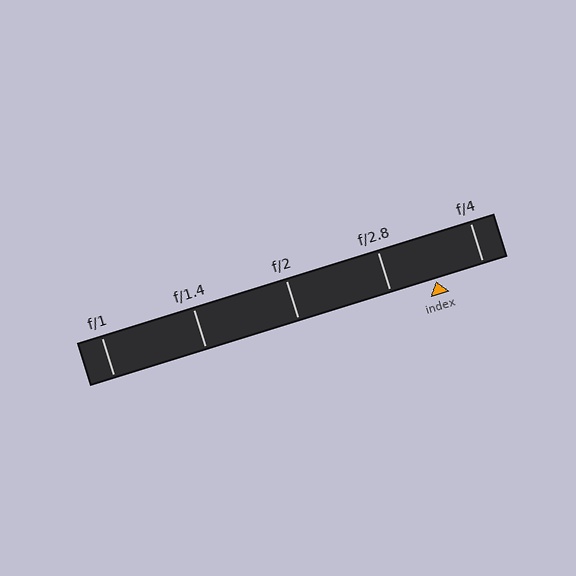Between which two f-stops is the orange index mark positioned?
The index mark is between f/2.8 and f/4.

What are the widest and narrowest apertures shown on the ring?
The widest aperture shown is f/1 and the narrowest is f/4.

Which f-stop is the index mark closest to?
The index mark is closest to f/2.8.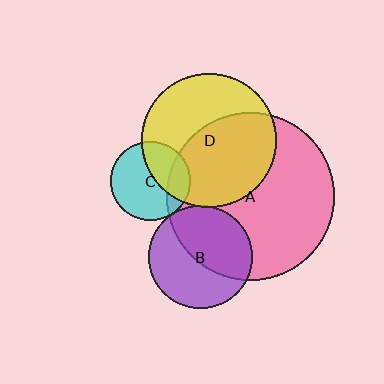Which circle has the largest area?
Circle A (pink).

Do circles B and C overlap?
Yes.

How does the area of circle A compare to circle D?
Approximately 1.6 times.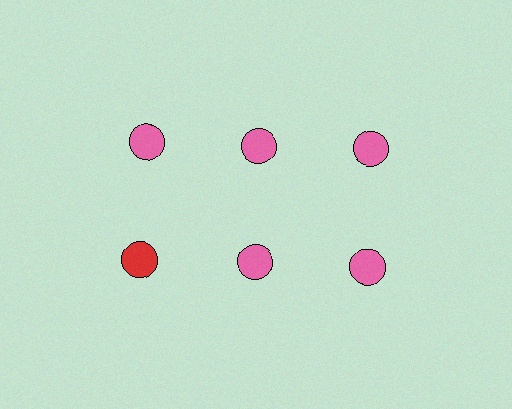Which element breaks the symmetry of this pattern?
The red circle in the second row, leftmost column breaks the symmetry. All other shapes are pink circles.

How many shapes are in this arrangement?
There are 6 shapes arranged in a grid pattern.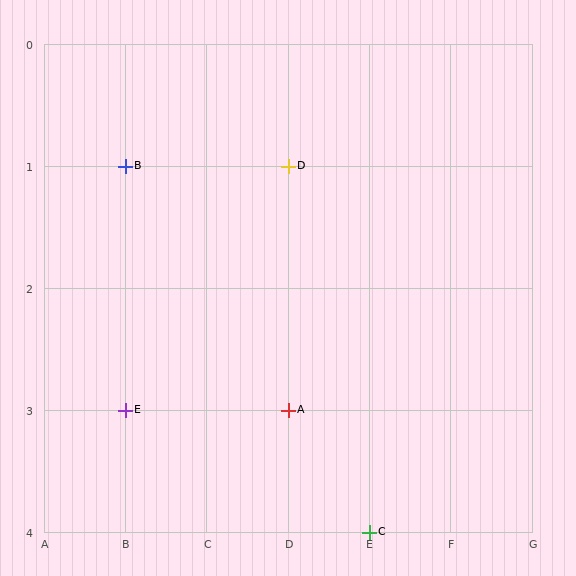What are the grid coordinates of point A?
Point A is at grid coordinates (D, 3).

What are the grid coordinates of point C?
Point C is at grid coordinates (E, 4).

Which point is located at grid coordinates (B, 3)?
Point E is at (B, 3).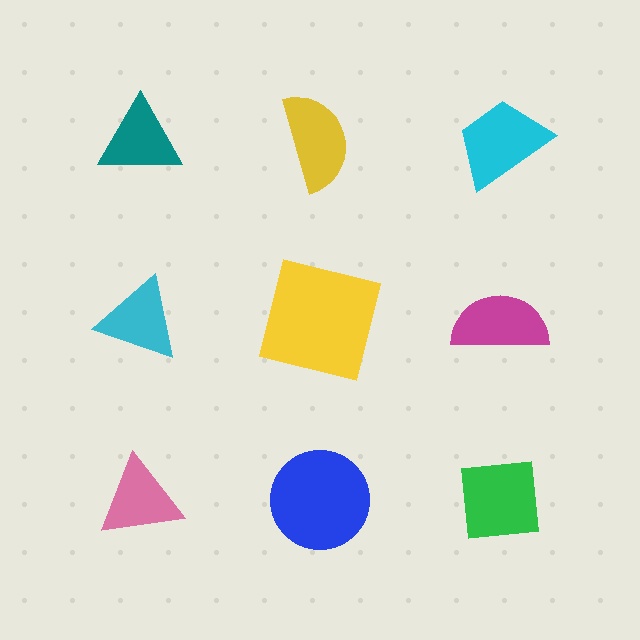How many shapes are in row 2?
3 shapes.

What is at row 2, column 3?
A magenta semicircle.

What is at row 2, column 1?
A cyan triangle.